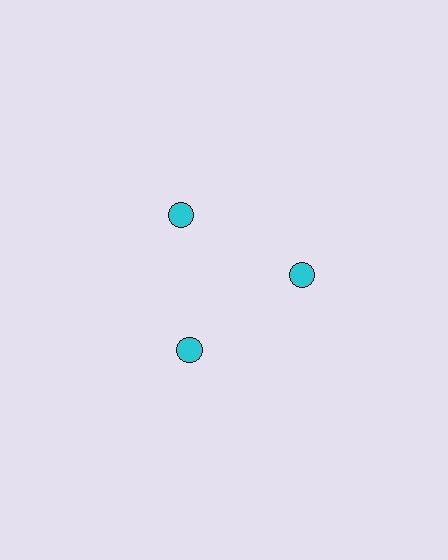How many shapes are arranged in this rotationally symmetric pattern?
There are 3 shapes, arranged in 3 groups of 1.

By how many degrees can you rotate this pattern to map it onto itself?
The pattern maps onto itself every 120 degrees of rotation.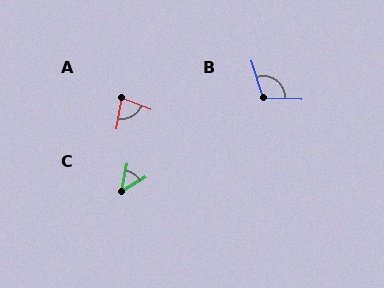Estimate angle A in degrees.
Approximately 79 degrees.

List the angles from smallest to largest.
C (49°), A (79°), B (109°).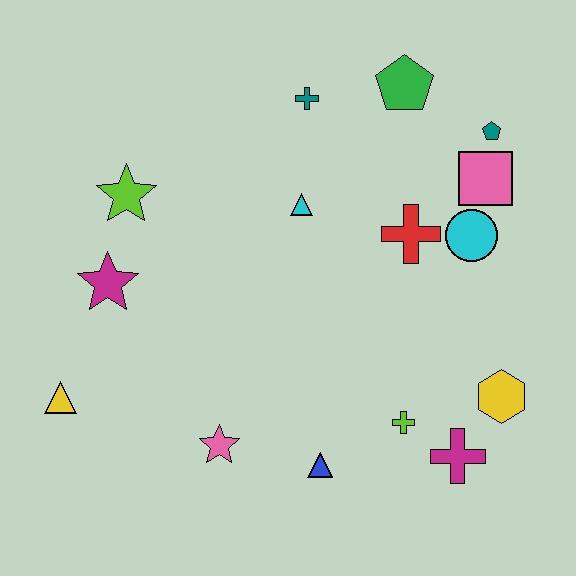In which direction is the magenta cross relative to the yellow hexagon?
The magenta cross is below the yellow hexagon.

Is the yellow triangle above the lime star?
No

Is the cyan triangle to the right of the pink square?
No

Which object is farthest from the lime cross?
The lime star is farthest from the lime cross.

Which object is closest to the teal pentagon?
The pink square is closest to the teal pentagon.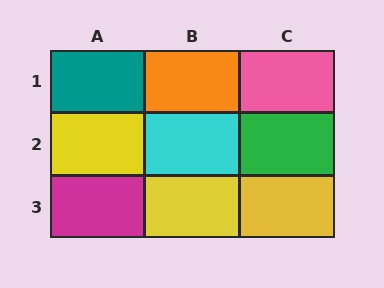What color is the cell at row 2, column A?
Yellow.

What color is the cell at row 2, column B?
Cyan.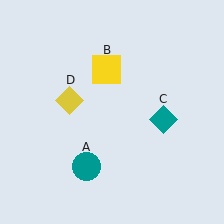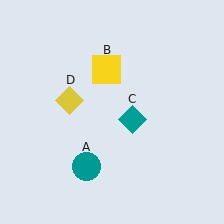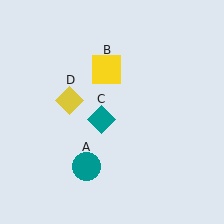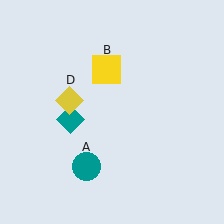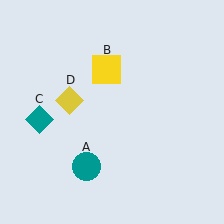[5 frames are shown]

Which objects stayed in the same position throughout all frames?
Teal circle (object A) and yellow square (object B) and yellow diamond (object D) remained stationary.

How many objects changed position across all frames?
1 object changed position: teal diamond (object C).